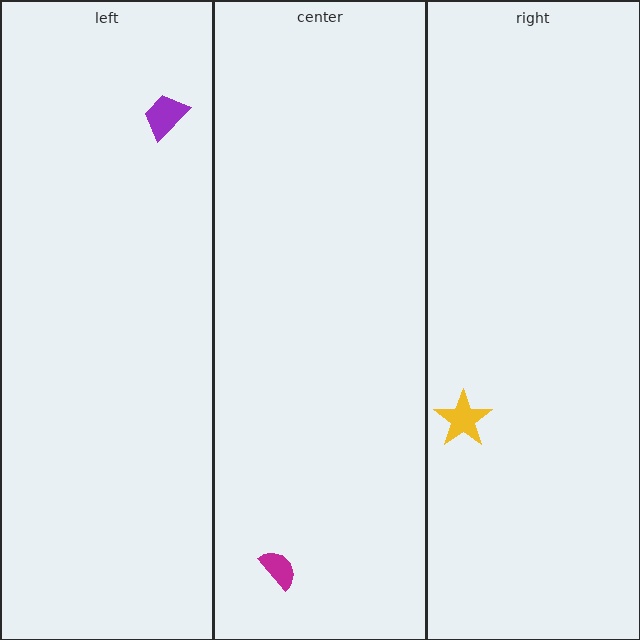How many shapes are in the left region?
1.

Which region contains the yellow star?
The right region.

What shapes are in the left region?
The purple trapezoid.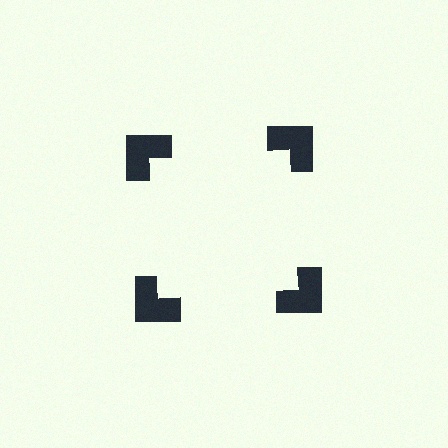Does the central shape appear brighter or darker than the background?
It typically appears slightly brighter than the background, even though no actual brightness change is drawn.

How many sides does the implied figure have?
4 sides.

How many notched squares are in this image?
There are 4 — one at each vertex of the illusory square.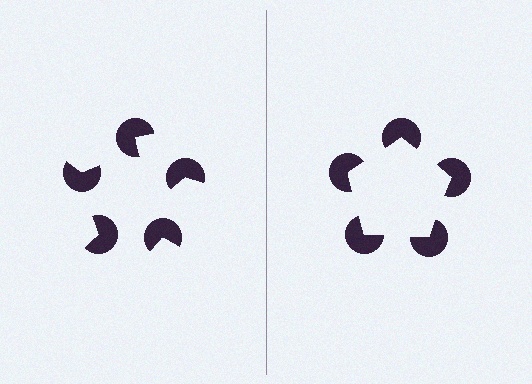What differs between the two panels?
The pac-man discs are positioned identically on both sides; only the wedge orientations differ. On the right they align to a pentagon; on the left they are misaligned.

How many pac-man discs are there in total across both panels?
10 — 5 on each side.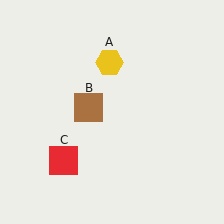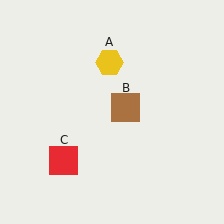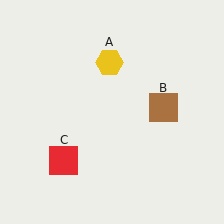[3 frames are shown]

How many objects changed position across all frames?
1 object changed position: brown square (object B).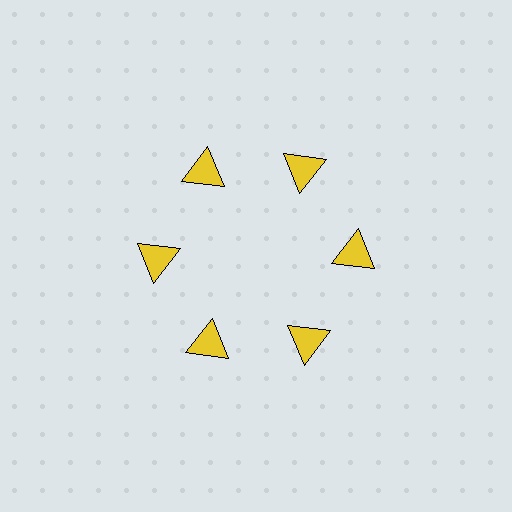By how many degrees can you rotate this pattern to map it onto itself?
The pattern maps onto itself every 60 degrees of rotation.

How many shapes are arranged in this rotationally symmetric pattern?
There are 6 shapes, arranged in 6 groups of 1.